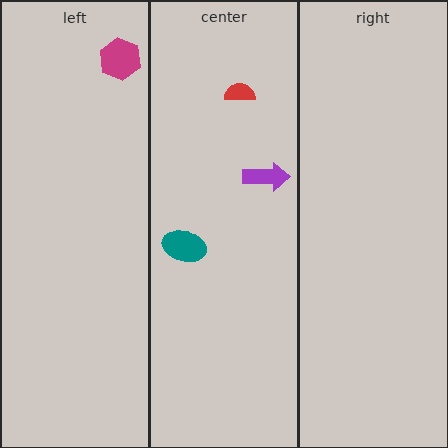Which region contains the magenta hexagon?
The left region.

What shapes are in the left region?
The magenta hexagon.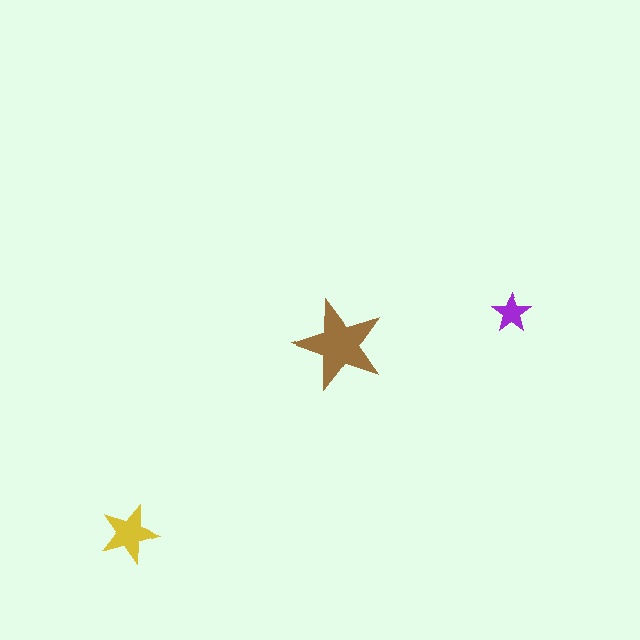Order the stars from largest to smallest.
the brown one, the yellow one, the purple one.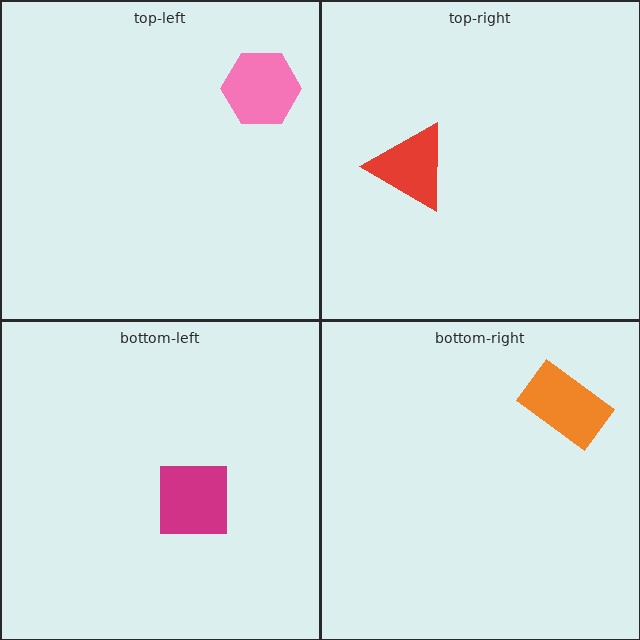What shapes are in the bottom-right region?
The orange rectangle.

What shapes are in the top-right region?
The red triangle.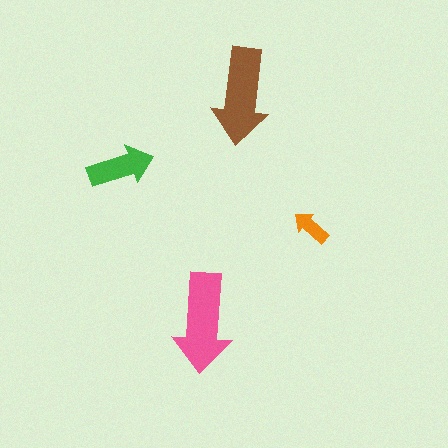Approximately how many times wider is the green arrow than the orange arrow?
About 1.5 times wider.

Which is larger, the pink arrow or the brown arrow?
The pink one.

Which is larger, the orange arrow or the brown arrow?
The brown one.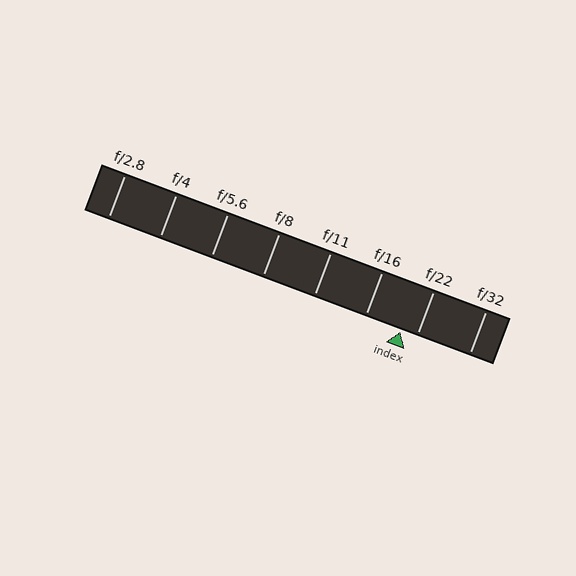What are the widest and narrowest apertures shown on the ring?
The widest aperture shown is f/2.8 and the narrowest is f/32.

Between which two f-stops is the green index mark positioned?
The index mark is between f/16 and f/22.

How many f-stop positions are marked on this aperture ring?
There are 8 f-stop positions marked.